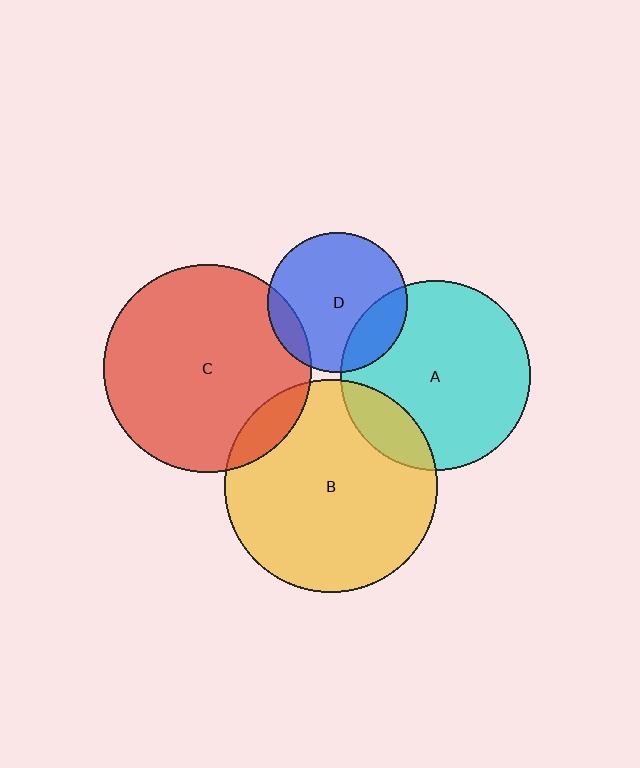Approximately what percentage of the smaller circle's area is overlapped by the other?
Approximately 10%.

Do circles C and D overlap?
Yes.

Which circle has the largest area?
Circle B (yellow).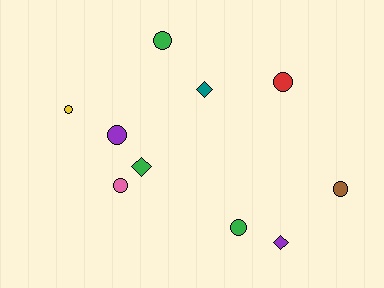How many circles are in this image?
There are 7 circles.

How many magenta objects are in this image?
There are no magenta objects.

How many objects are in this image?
There are 10 objects.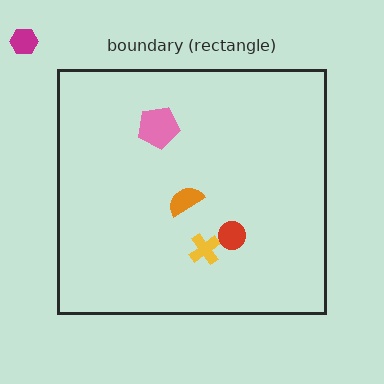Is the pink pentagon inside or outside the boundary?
Inside.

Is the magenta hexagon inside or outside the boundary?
Outside.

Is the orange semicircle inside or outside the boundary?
Inside.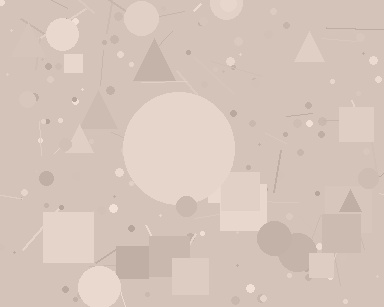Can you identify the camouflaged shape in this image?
The camouflaged shape is a circle.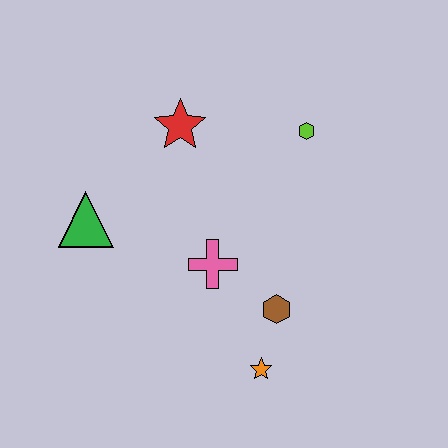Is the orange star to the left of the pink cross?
No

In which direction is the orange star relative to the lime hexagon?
The orange star is below the lime hexagon.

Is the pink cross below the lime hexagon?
Yes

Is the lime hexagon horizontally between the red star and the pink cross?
No